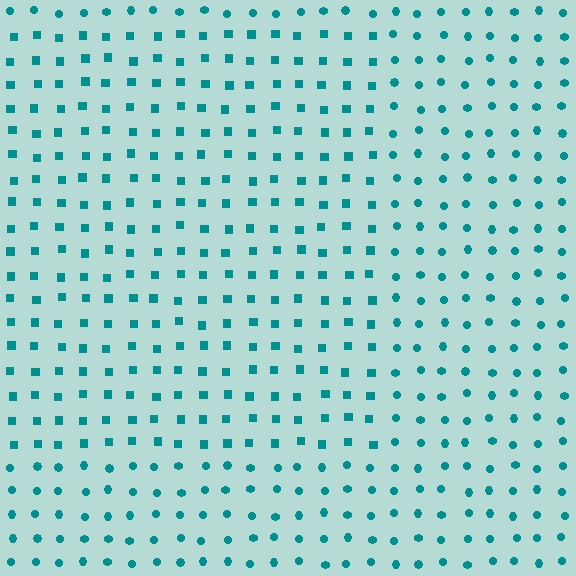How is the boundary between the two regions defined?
The boundary is defined by a change in element shape: squares inside vs. circles outside. All elements share the same color and spacing.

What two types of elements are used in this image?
The image uses squares inside the rectangle region and circles outside it.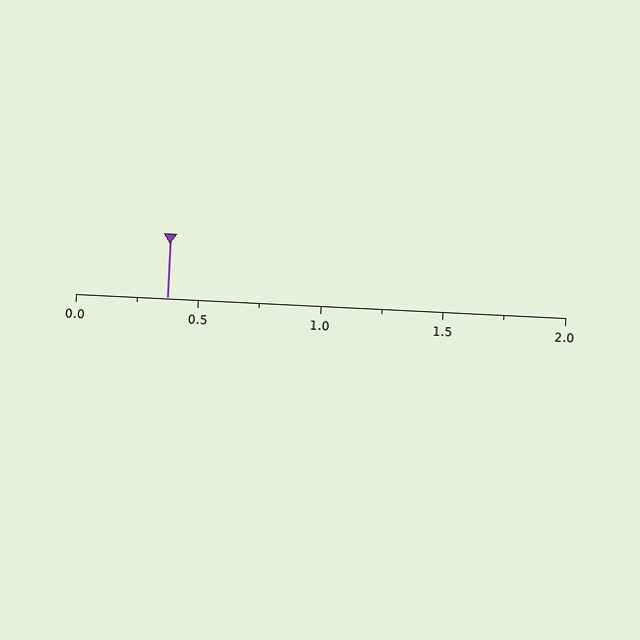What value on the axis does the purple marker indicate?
The marker indicates approximately 0.38.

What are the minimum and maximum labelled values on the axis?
The axis runs from 0.0 to 2.0.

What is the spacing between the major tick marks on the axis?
The major ticks are spaced 0.5 apart.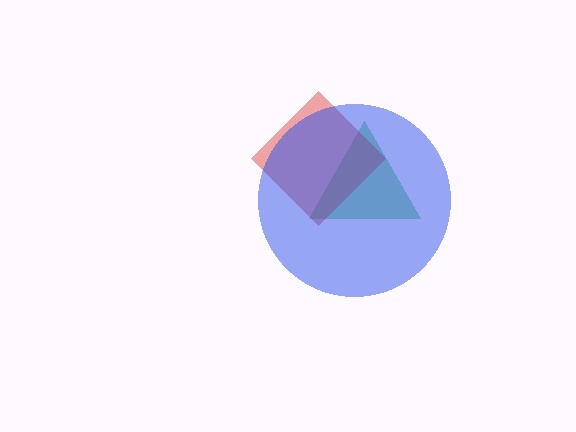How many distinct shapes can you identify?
There are 3 distinct shapes: a green triangle, a red diamond, a blue circle.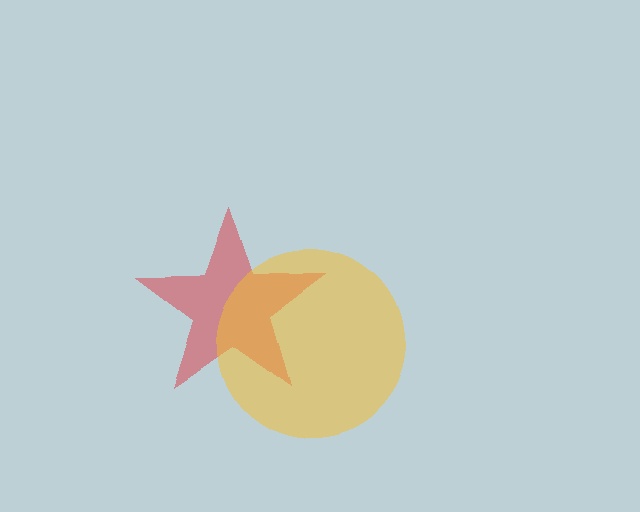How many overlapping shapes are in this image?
There are 2 overlapping shapes in the image.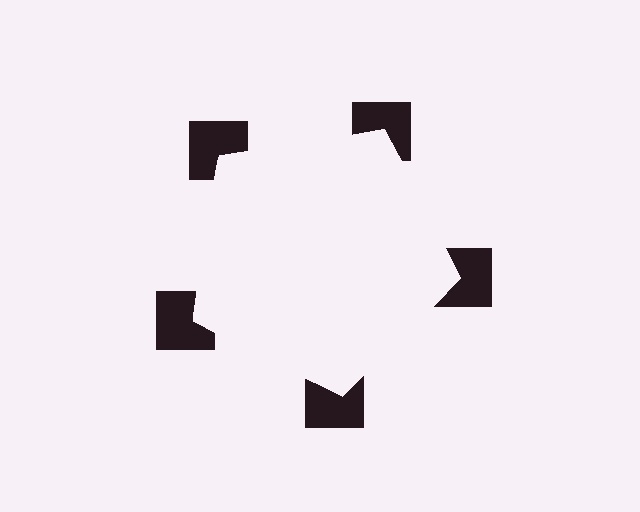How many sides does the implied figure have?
5 sides.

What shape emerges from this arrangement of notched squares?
An illusory pentagon — its edges are inferred from the aligned wedge cuts in the notched squares, not physically drawn.